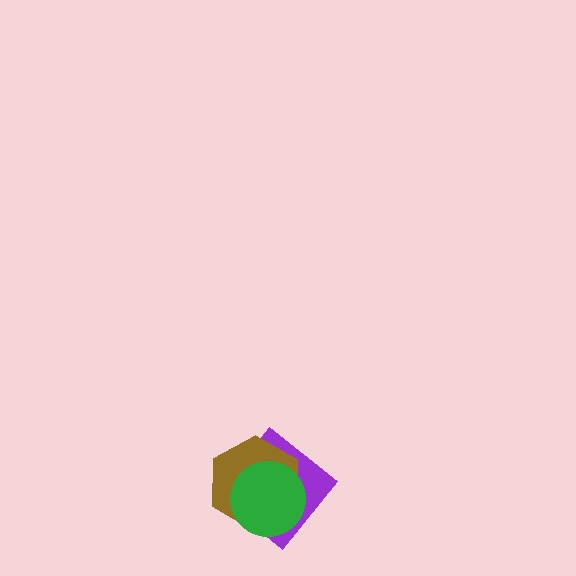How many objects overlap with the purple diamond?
2 objects overlap with the purple diamond.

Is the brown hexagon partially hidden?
Yes, it is partially covered by another shape.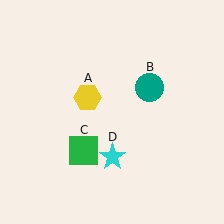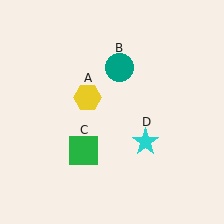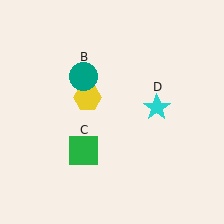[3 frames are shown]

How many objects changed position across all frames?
2 objects changed position: teal circle (object B), cyan star (object D).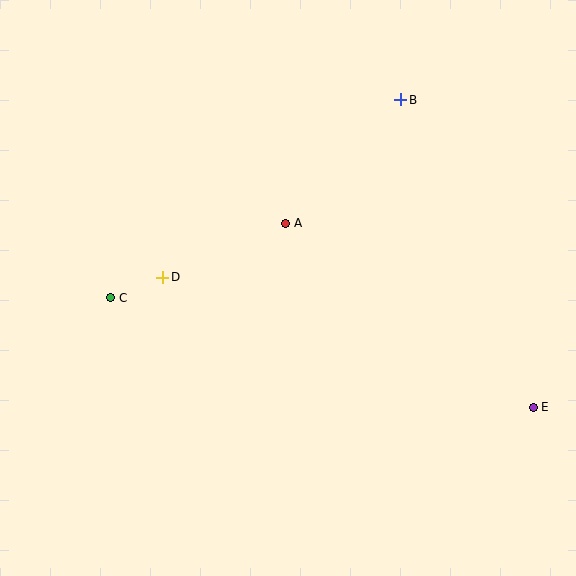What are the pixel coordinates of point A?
Point A is at (286, 223).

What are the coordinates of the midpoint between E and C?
The midpoint between E and C is at (322, 353).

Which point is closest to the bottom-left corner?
Point C is closest to the bottom-left corner.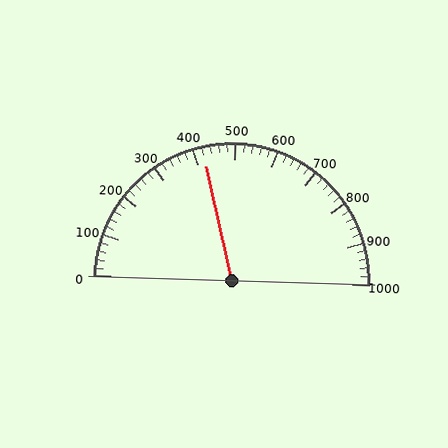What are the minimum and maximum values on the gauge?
The gauge ranges from 0 to 1000.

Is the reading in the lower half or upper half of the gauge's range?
The reading is in the lower half of the range (0 to 1000).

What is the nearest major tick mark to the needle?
The nearest major tick mark is 400.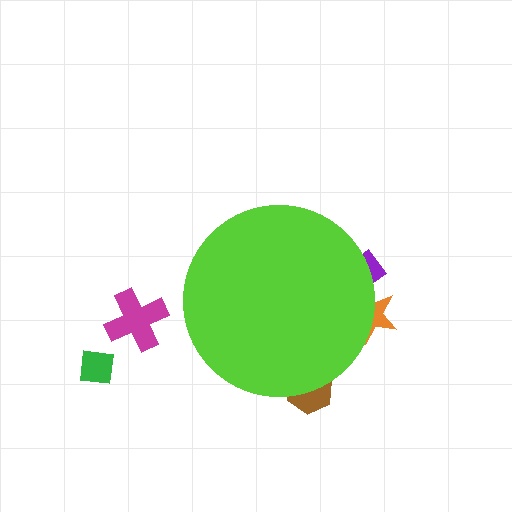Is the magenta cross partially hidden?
No, the magenta cross is fully visible.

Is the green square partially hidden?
No, the green square is fully visible.